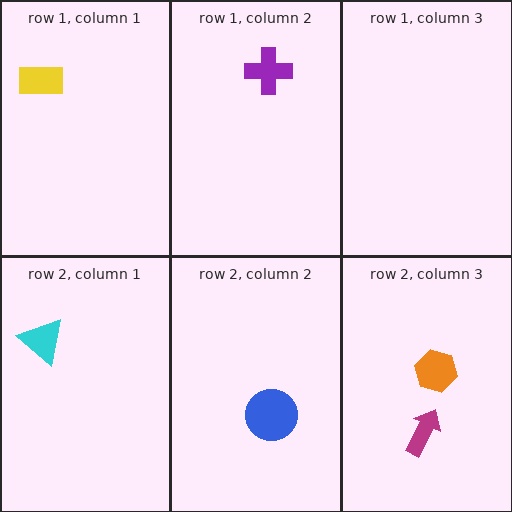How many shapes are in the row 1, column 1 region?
1.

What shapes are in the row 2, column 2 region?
The blue circle.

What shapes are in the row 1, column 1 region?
The yellow rectangle.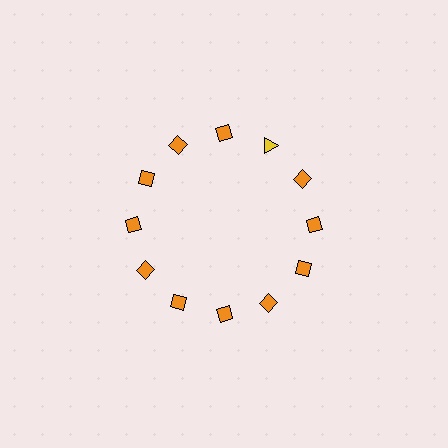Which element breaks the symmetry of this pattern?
The yellow triangle at roughly the 1 o'clock position breaks the symmetry. All other shapes are orange diamonds.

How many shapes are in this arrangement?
There are 12 shapes arranged in a ring pattern.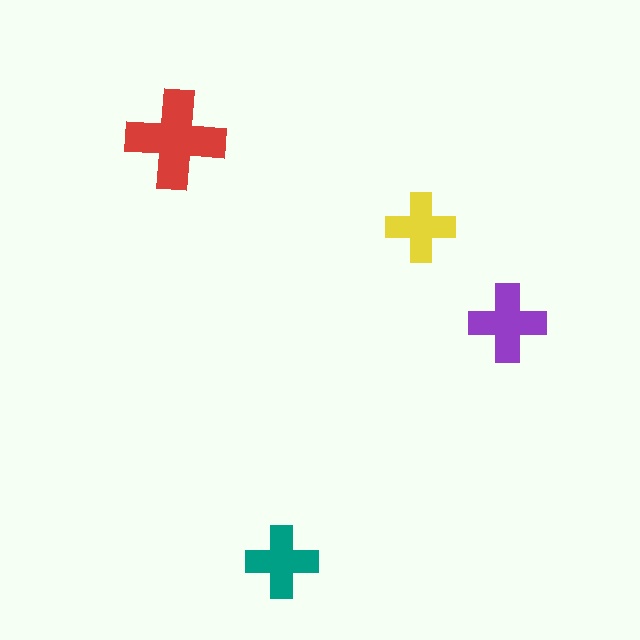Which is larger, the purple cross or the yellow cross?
The purple one.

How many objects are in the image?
There are 4 objects in the image.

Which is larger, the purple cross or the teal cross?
The purple one.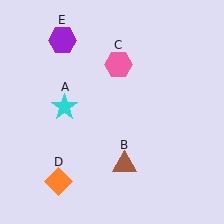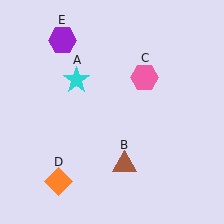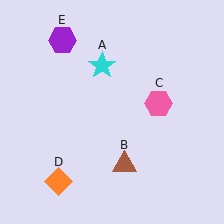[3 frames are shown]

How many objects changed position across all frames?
2 objects changed position: cyan star (object A), pink hexagon (object C).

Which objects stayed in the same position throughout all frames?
Brown triangle (object B) and orange diamond (object D) and purple hexagon (object E) remained stationary.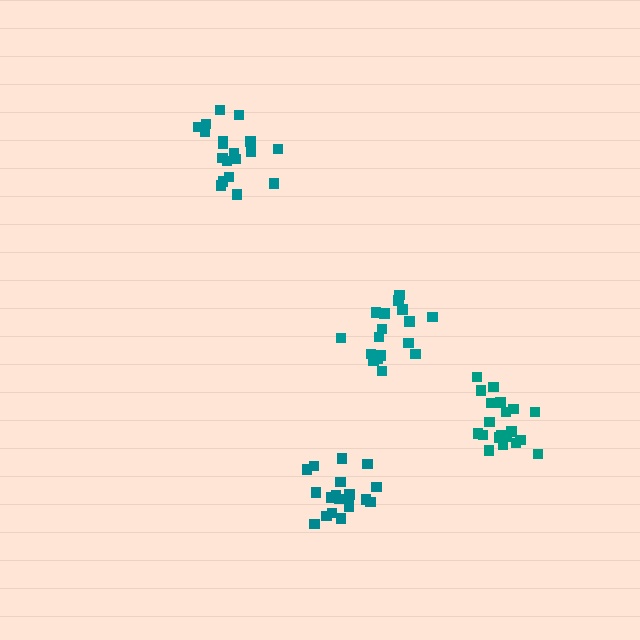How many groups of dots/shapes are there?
There are 4 groups.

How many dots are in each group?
Group 1: 19 dots, Group 2: 17 dots, Group 3: 19 dots, Group 4: 20 dots (75 total).